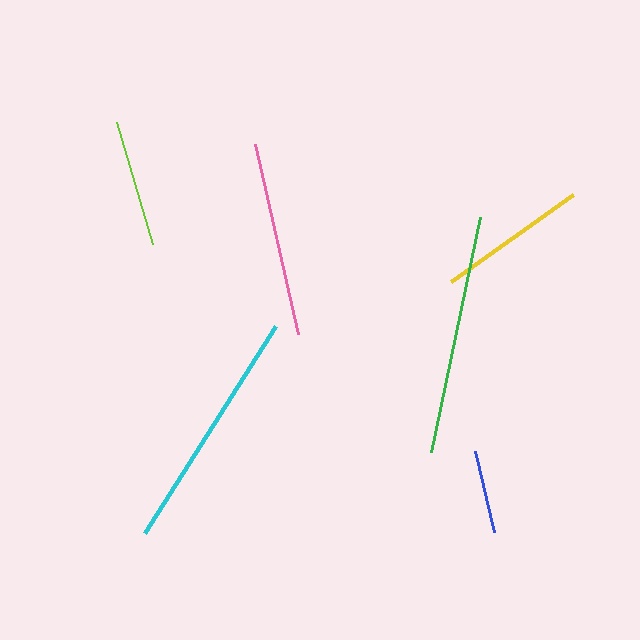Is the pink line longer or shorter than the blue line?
The pink line is longer than the blue line.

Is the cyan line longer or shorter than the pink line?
The cyan line is longer than the pink line.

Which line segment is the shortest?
The blue line is the shortest at approximately 83 pixels.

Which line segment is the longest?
The cyan line is the longest at approximately 245 pixels.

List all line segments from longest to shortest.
From longest to shortest: cyan, green, pink, yellow, lime, blue.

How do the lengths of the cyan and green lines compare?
The cyan and green lines are approximately the same length.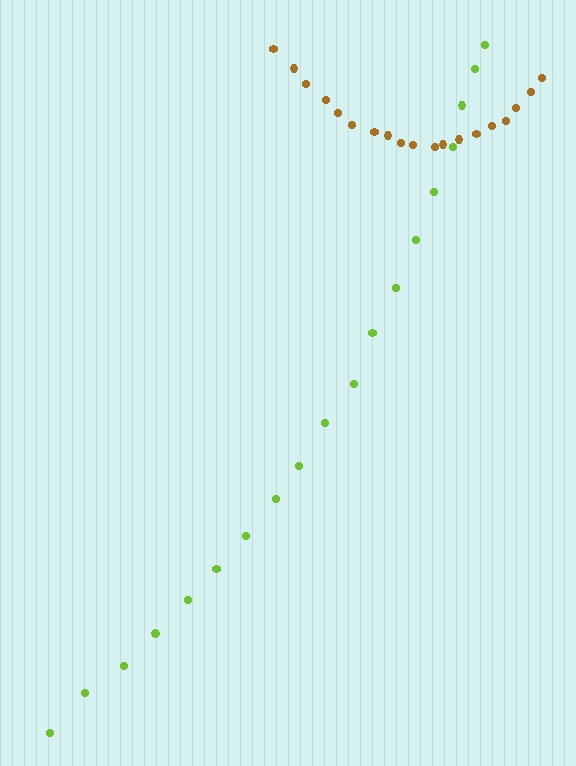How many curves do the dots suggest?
There are 2 distinct paths.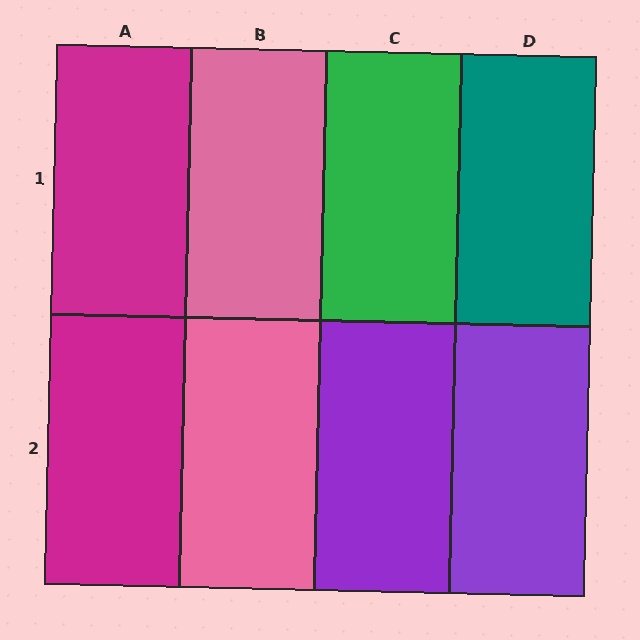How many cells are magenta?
2 cells are magenta.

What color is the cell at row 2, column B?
Pink.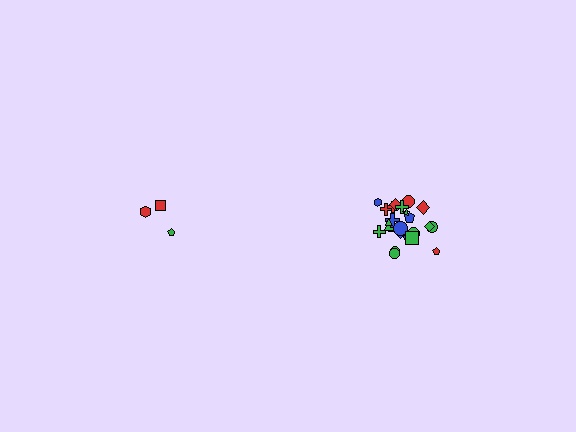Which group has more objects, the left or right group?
The right group.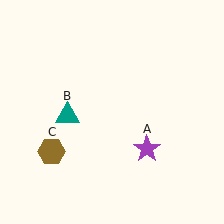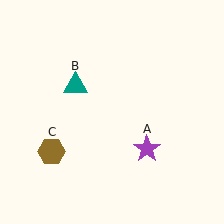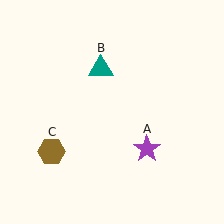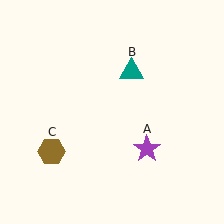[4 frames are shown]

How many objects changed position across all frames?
1 object changed position: teal triangle (object B).